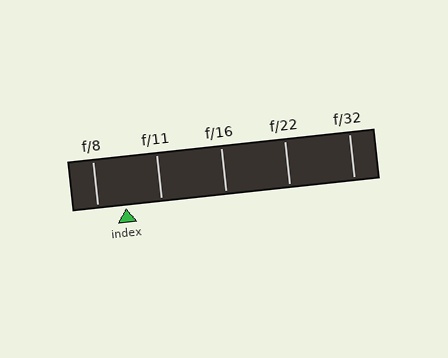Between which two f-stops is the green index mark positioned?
The index mark is between f/8 and f/11.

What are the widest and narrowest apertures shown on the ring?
The widest aperture shown is f/8 and the narrowest is f/32.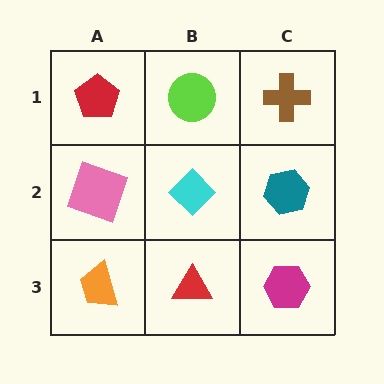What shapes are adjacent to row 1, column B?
A cyan diamond (row 2, column B), a red pentagon (row 1, column A), a brown cross (row 1, column C).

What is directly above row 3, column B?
A cyan diamond.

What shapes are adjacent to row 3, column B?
A cyan diamond (row 2, column B), an orange trapezoid (row 3, column A), a magenta hexagon (row 3, column C).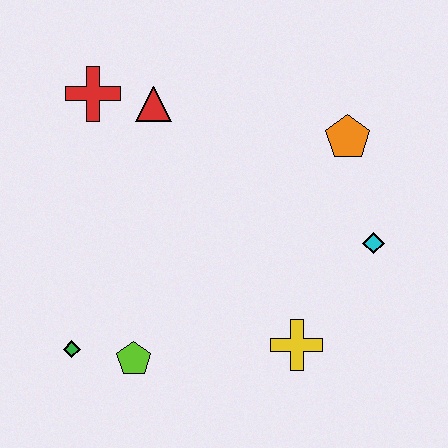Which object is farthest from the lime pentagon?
The orange pentagon is farthest from the lime pentagon.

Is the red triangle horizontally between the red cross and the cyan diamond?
Yes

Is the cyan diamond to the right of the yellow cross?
Yes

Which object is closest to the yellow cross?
The cyan diamond is closest to the yellow cross.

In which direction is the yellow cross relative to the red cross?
The yellow cross is below the red cross.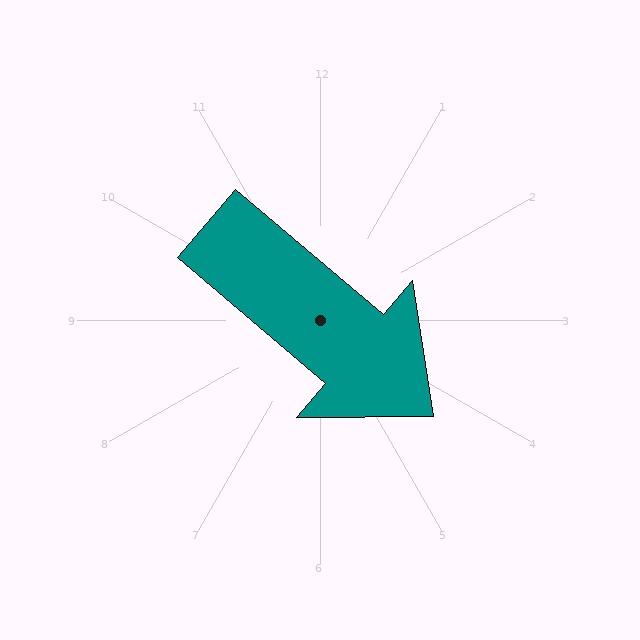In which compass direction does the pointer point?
Southeast.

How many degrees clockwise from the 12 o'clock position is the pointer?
Approximately 130 degrees.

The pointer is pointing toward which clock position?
Roughly 4 o'clock.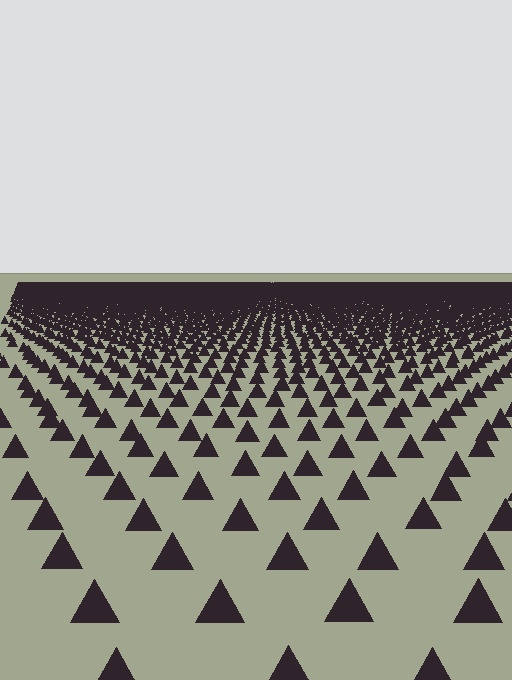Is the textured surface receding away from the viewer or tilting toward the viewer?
The surface is receding away from the viewer. Texture elements get smaller and denser toward the top.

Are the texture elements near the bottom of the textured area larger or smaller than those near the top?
Larger. Near the bottom, elements are closer to the viewer and appear at a bigger on-screen size.